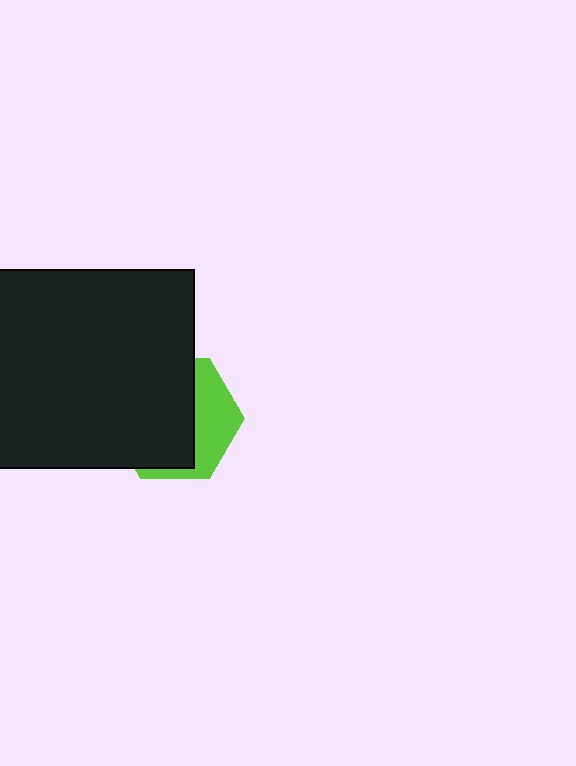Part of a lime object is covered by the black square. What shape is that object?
It is a hexagon.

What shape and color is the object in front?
The object in front is a black square.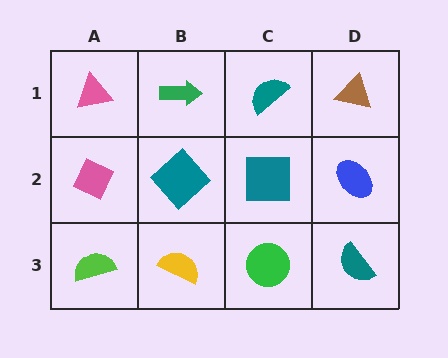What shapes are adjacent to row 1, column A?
A pink diamond (row 2, column A), a green arrow (row 1, column B).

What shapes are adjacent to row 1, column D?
A blue ellipse (row 2, column D), a teal semicircle (row 1, column C).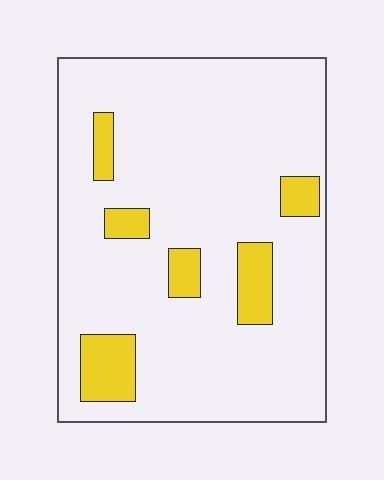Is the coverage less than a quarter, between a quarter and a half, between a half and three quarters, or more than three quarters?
Less than a quarter.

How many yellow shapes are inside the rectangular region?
6.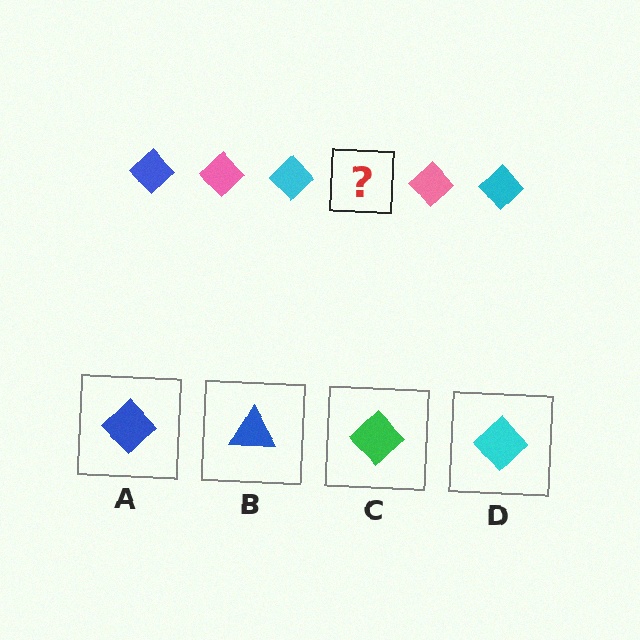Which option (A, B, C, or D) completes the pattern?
A.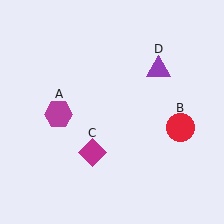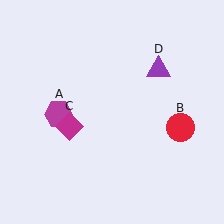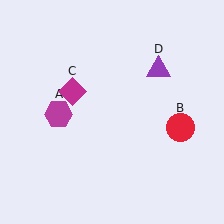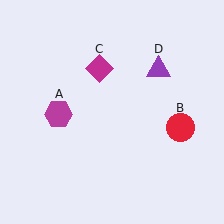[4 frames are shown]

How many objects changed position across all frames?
1 object changed position: magenta diamond (object C).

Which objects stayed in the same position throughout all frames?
Magenta hexagon (object A) and red circle (object B) and purple triangle (object D) remained stationary.